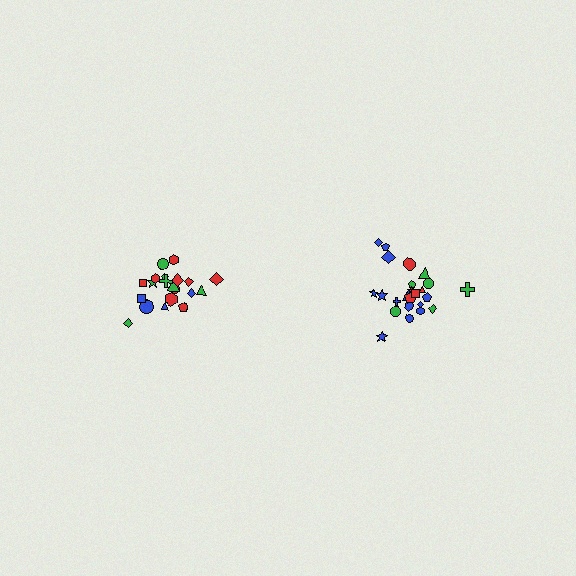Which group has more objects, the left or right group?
The right group.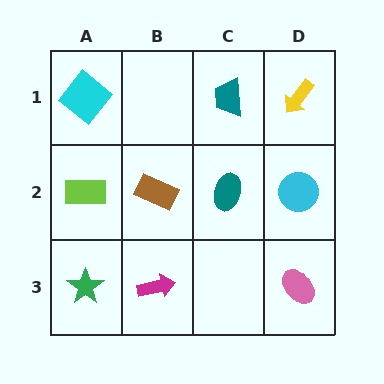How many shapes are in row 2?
4 shapes.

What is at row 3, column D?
A pink ellipse.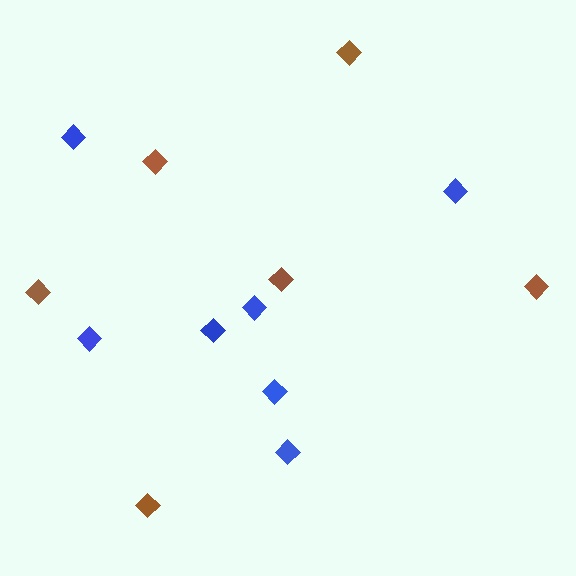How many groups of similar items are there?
There are 2 groups: one group of blue diamonds (7) and one group of brown diamonds (6).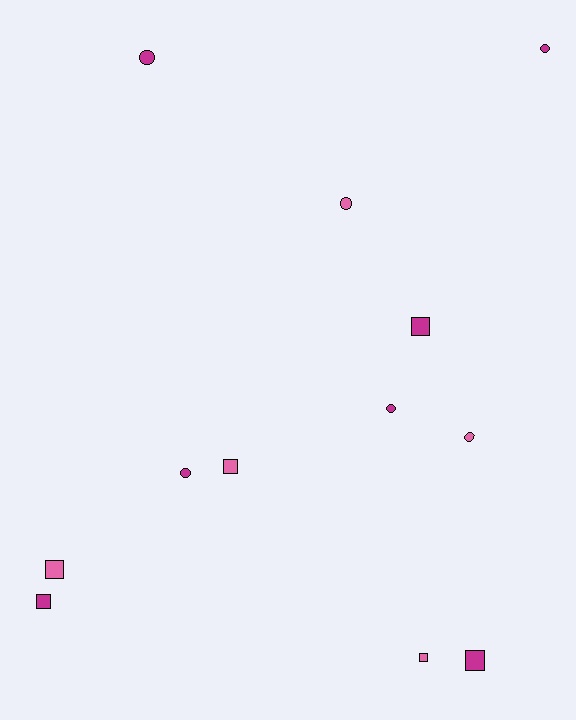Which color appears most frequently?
Magenta, with 7 objects.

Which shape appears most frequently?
Circle, with 6 objects.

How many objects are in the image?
There are 12 objects.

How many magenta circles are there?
There are 4 magenta circles.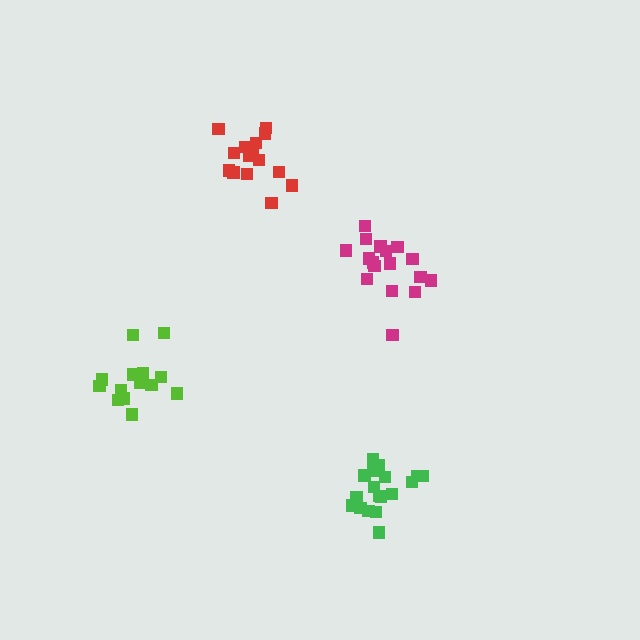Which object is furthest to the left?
The lime cluster is leftmost.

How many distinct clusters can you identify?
There are 4 distinct clusters.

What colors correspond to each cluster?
The clusters are colored: red, magenta, lime, green.